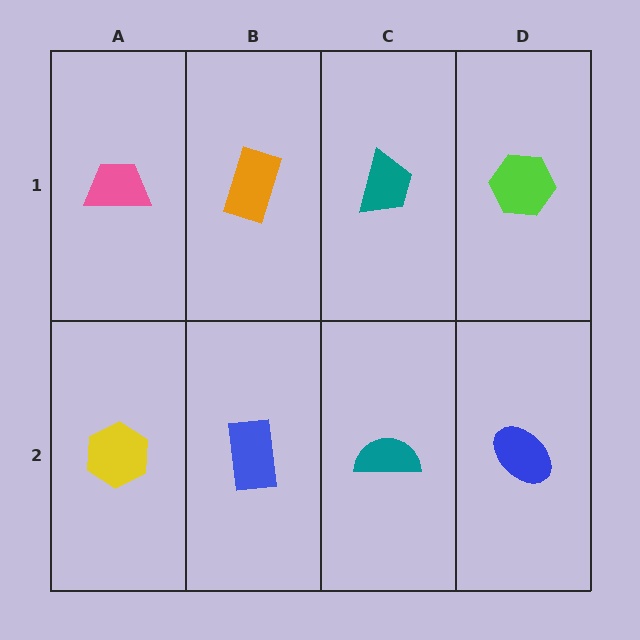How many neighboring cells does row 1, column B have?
3.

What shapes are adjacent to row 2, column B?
An orange rectangle (row 1, column B), a yellow hexagon (row 2, column A), a teal semicircle (row 2, column C).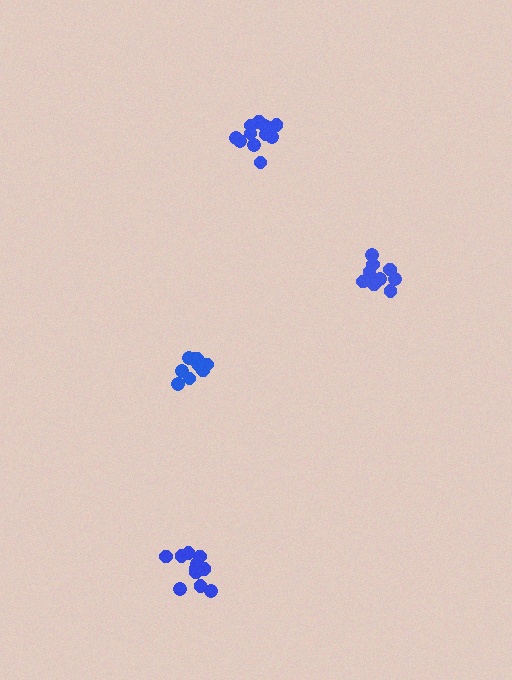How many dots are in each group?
Group 1: 13 dots, Group 2: 11 dots, Group 3: 10 dots, Group 4: 9 dots (43 total).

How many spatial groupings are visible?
There are 4 spatial groupings.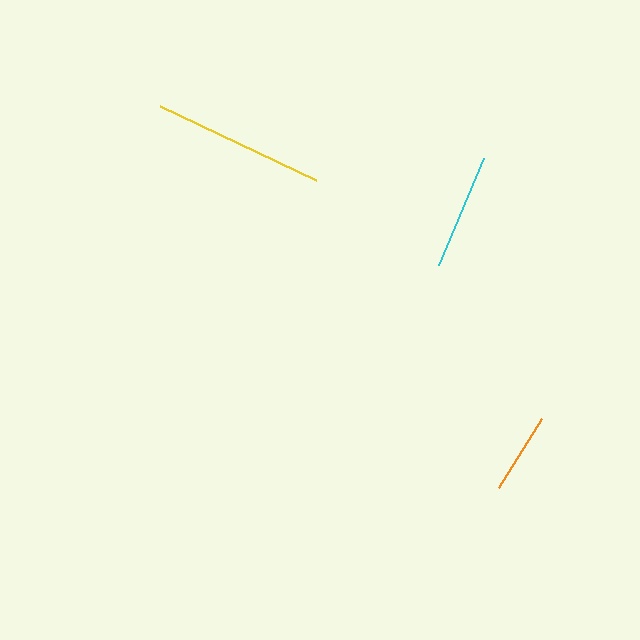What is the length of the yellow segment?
The yellow segment is approximately 173 pixels long.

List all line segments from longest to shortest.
From longest to shortest: yellow, cyan, orange.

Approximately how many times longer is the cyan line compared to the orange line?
The cyan line is approximately 1.4 times the length of the orange line.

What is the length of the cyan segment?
The cyan segment is approximately 116 pixels long.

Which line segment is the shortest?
The orange line is the shortest at approximately 81 pixels.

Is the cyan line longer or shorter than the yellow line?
The yellow line is longer than the cyan line.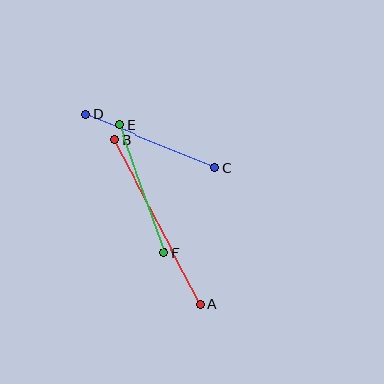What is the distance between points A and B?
The distance is approximately 185 pixels.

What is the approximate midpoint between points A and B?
The midpoint is at approximately (158, 222) pixels.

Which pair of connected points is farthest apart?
Points A and B are farthest apart.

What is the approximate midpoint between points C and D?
The midpoint is at approximately (150, 141) pixels.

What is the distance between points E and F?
The distance is approximately 135 pixels.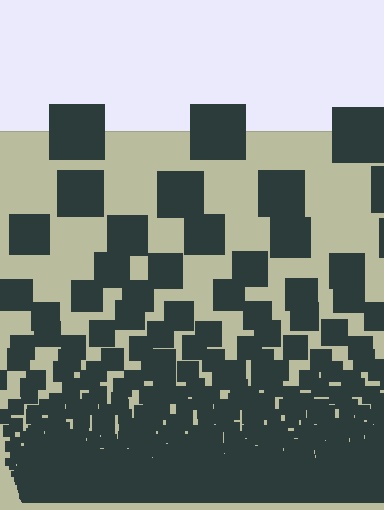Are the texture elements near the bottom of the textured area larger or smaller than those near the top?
Smaller. The gradient is inverted — elements near the bottom are smaller and denser.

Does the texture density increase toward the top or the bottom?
Density increases toward the bottom.